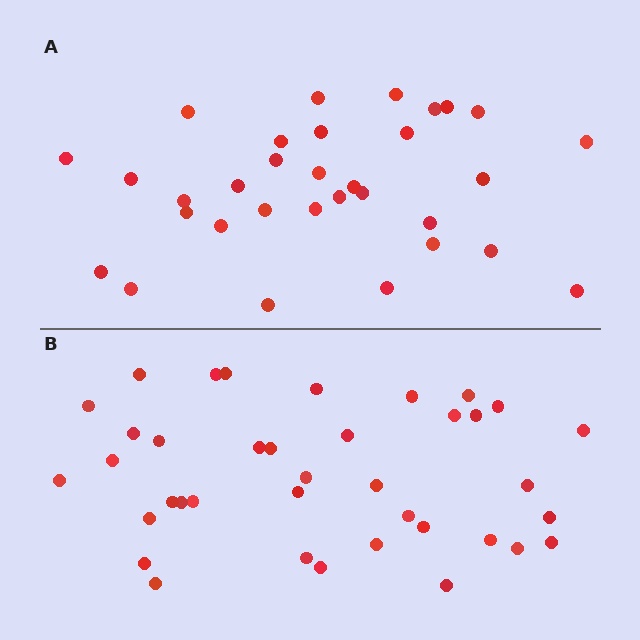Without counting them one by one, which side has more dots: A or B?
Region B (the bottom region) has more dots.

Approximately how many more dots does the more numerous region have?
Region B has about 6 more dots than region A.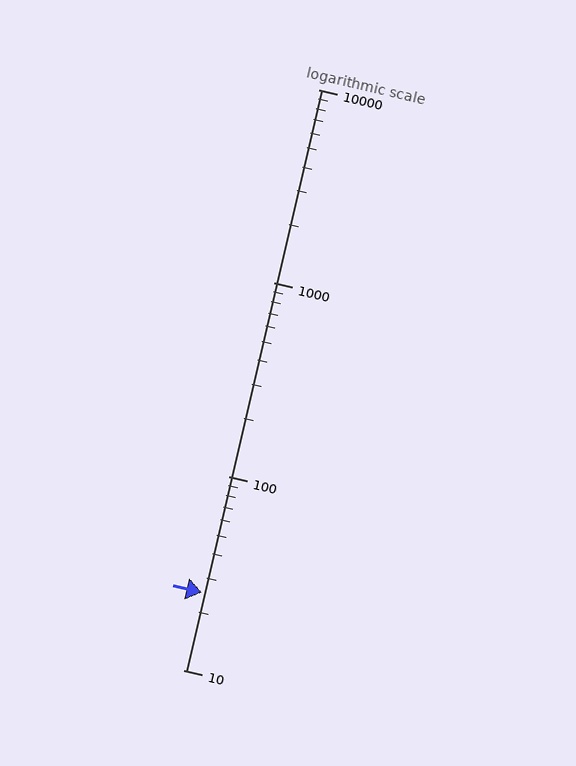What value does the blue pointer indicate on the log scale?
The pointer indicates approximately 25.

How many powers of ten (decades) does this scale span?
The scale spans 3 decades, from 10 to 10000.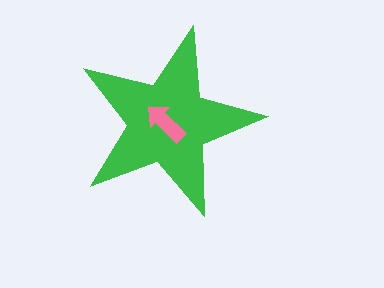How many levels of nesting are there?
2.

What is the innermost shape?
The pink arrow.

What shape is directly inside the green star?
The pink arrow.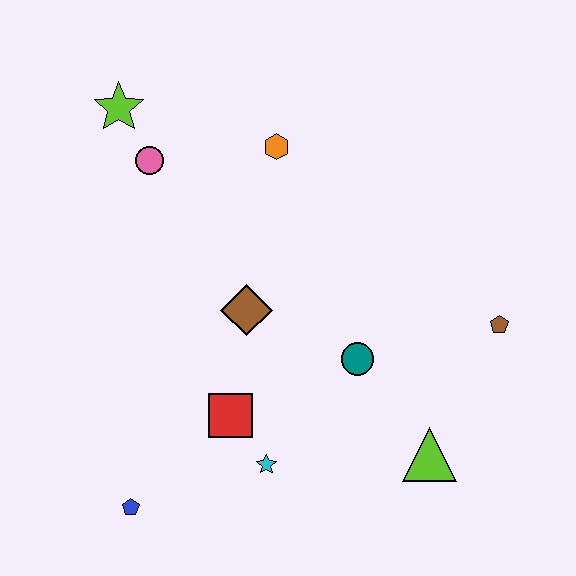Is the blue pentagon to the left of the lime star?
No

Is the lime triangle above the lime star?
No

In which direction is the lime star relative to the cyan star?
The lime star is above the cyan star.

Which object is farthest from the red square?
The lime star is farthest from the red square.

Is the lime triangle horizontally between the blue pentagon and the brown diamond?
No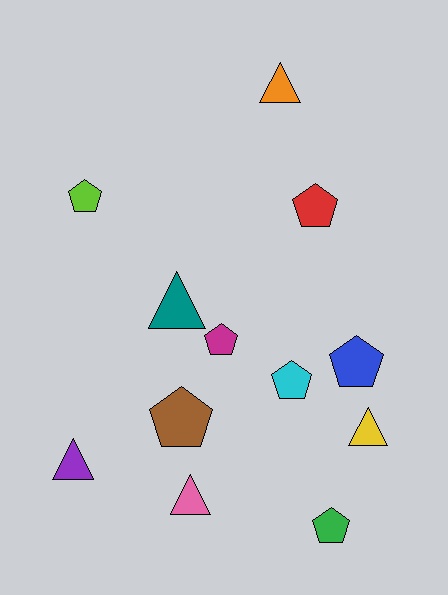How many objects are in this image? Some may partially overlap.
There are 12 objects.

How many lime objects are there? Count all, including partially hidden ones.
There is 1 lime object.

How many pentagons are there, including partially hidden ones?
There are 7 pentagons.